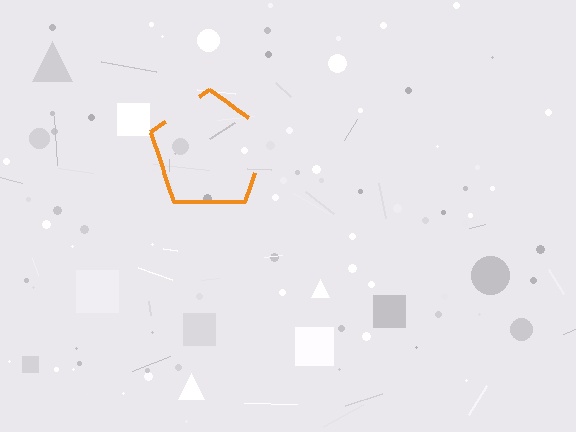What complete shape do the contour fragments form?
The contour fragments form a pentagon.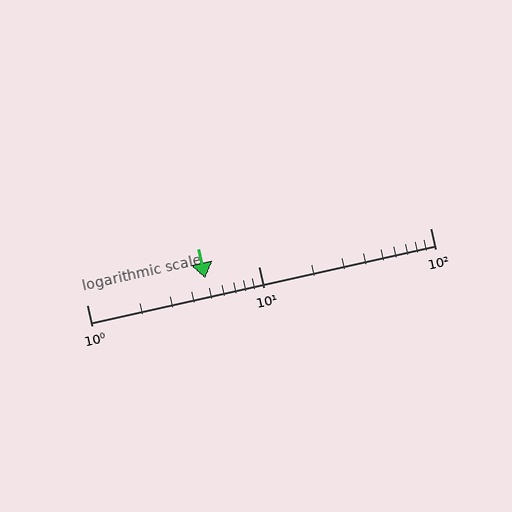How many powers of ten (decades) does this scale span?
The scale spans 2 decades, from 1 to 100.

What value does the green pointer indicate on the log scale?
The pointer indicates approximately 4.9.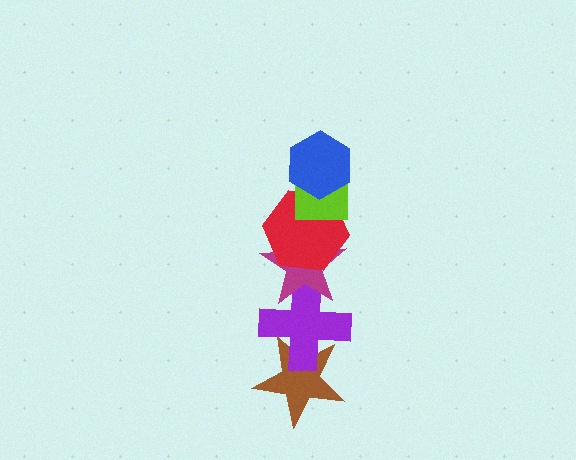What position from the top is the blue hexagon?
The blue hexagon is 1st from the top.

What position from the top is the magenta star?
The magenta star is 4th from the top.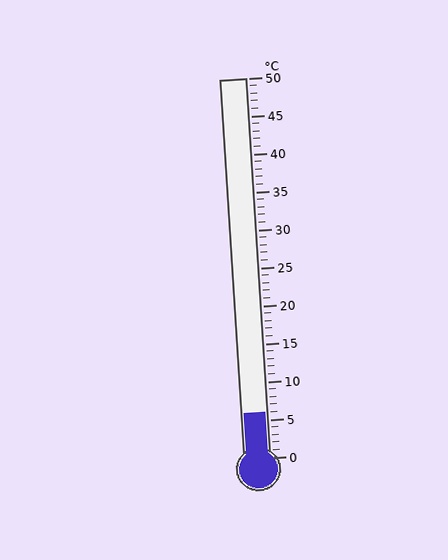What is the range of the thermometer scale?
The thermometer scale ranges from 0°C to 50°C.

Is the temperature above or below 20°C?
The temperature is below 20°C.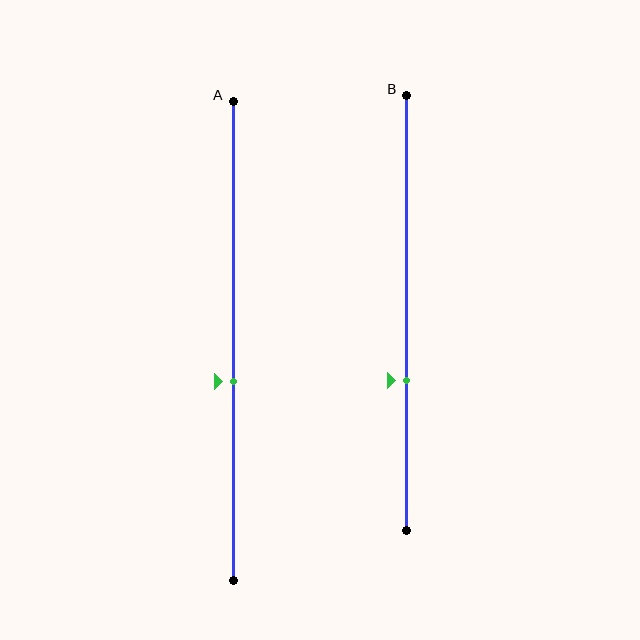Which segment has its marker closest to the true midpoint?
Segment A has its marker closest to the true midpoint.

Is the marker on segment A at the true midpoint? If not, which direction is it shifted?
No, the marker on segment A is shifted downward by about 9% of the segment length.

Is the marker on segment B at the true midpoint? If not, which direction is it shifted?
No, the marker on segment B is shifted downward by about 16% of the segment length.